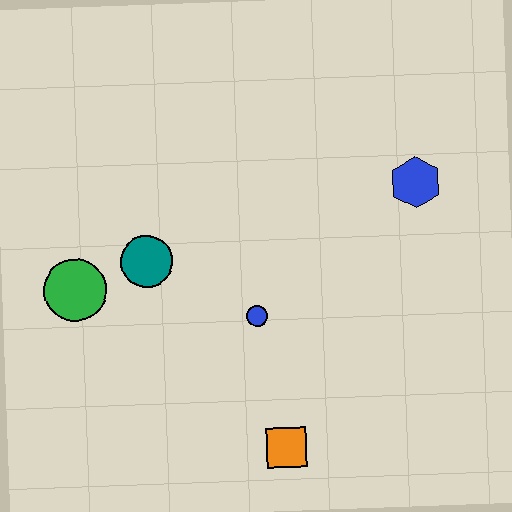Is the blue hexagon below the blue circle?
No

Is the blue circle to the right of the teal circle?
Yes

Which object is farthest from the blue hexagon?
The green circle is farthest from the blue hexagon.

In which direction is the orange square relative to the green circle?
The orange square is to the right of the green circle.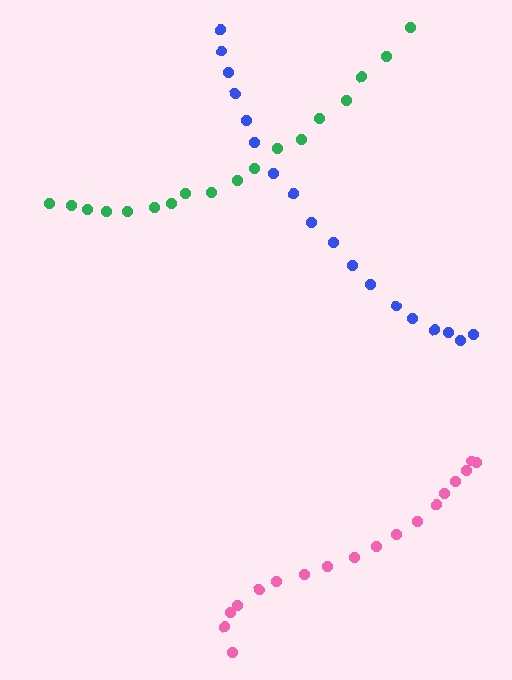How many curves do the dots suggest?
There are 3 distinct paths.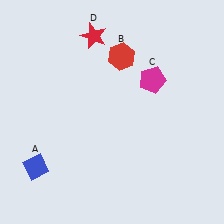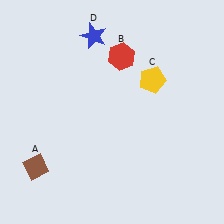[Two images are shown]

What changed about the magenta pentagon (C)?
In Image 1, C is magenta. In Image 2, it changed to yellow.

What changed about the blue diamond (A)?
In Image 1, A is blue. In Image 2, it changed to brown.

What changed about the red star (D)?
In Image 1, D is red. In Image 2, it changed to blue.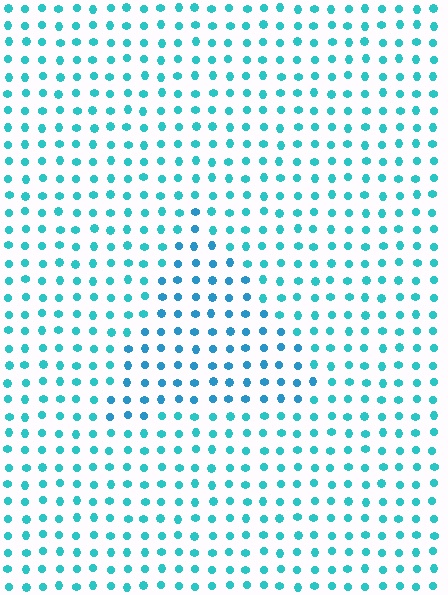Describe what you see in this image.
The image is filled with small cyan elements in a uniform arrangement. A triangle-shaped region is visible where the elements are tinted to a slightly different hue, forming a subtle color boundary.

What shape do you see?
I see a triangle.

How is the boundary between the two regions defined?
The boundary is defined purely by a slight shift in hue (about 20 degrees). Spacing, size, and orientation are identical on both sides.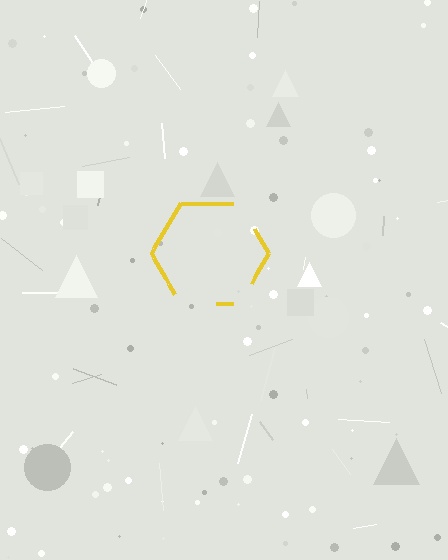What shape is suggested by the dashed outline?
The dashed outline suggests a hexagon.